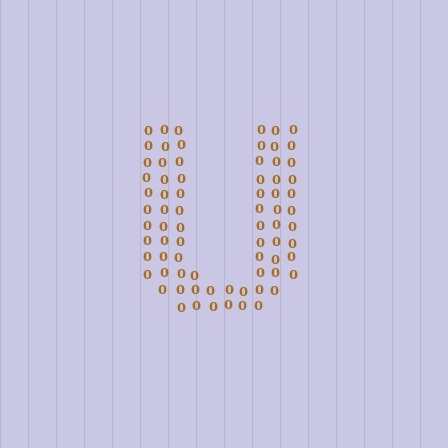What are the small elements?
The small elements are digit 0's.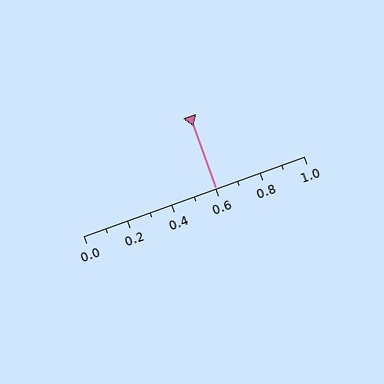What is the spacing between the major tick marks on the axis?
The major ticks are spaced 0.2 apart.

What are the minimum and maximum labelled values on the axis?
The axis runs from 0.0 to 1.0.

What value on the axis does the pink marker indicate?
The marker indicates approximately 0.6.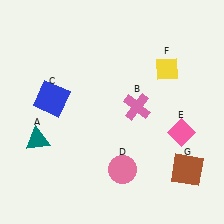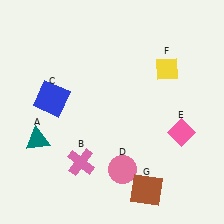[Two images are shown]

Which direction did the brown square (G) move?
The brown square (G) moved left.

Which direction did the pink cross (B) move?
The pink cross (B) moved left.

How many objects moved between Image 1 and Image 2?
2 objects moved between the two images.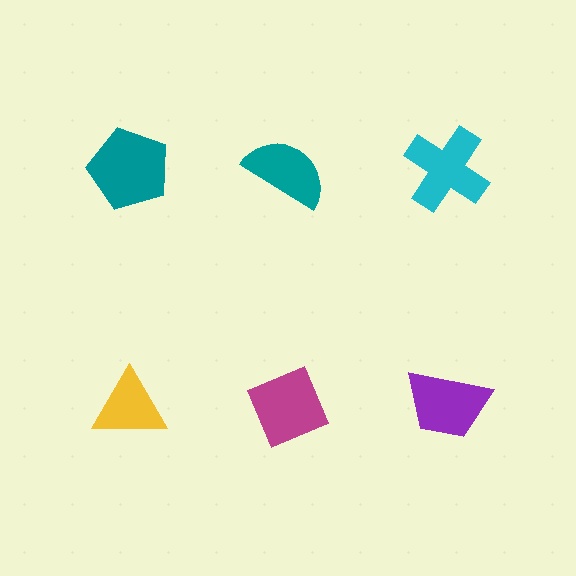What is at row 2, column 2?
A magenta diamond.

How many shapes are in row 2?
3 shapes.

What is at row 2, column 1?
A yellow triangle.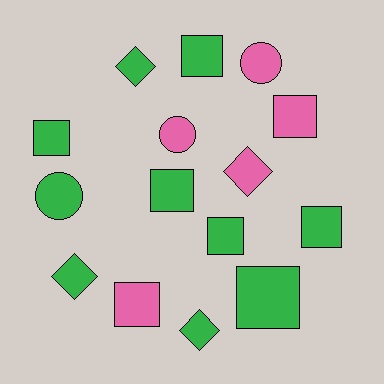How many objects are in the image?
There are 15 objects.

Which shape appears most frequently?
Square, with 8 objects.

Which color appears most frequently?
Green, with 10 objects.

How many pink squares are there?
There are 2 pink squares.